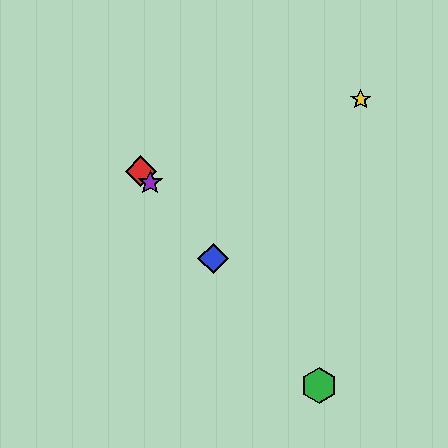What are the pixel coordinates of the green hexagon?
The green hexagon is at (319, 386).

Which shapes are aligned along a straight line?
The red diamond, the blue diamond, the green hexagon, the purple star are aligned along a straight line.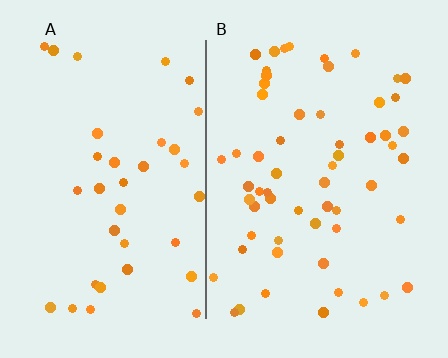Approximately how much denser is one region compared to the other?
Approximately 1.6× — region B over region A.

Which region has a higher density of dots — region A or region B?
B (the right).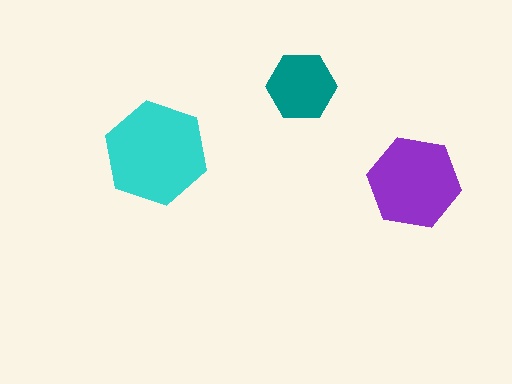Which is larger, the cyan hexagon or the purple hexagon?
The cyan one.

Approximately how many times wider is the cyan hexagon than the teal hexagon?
About 1.5 times wider.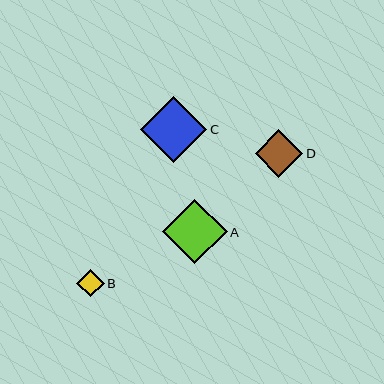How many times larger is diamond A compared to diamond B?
Diamond A is approximately 2.4 times the size of diamond B.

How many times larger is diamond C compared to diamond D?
Diamond C is approximately 1.4 times the size of diamond D.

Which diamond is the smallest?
Diamond B is the smallest with a size of approximately 27 pixels.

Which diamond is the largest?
Diamond C is the largest with a size of approximately 66 pixels.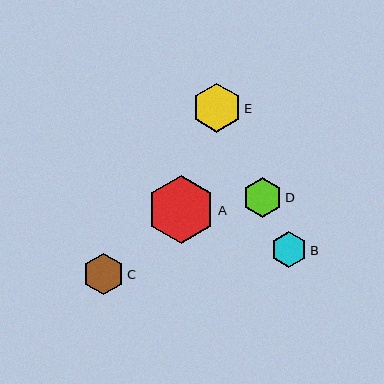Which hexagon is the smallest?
Hexagon B is the smallest with a size of approximately 36 pixels.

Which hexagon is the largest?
Hexagon A is the largest with a size of approximately 68 pixels.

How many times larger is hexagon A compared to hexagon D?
Hexagon A is approximately 1.7 times the size of hexagon D.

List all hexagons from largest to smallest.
From largest to smallest: A, E, C, D, B.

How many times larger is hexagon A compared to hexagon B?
Hexagon A is approximately 1.9 times the size of hexagon B.